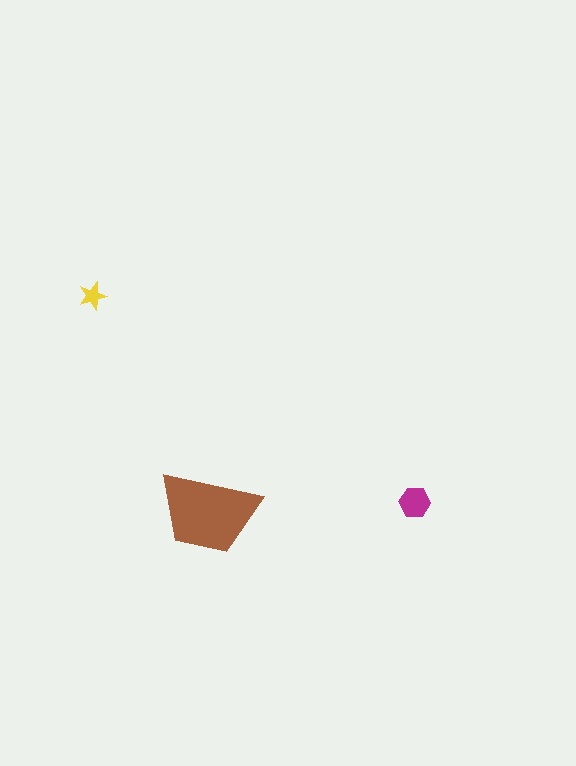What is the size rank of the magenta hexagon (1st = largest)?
2nd.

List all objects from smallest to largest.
The yellow star, the magenta hexagon, the brown trapezoid.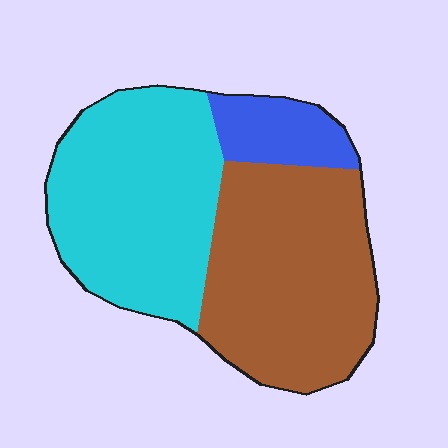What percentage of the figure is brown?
Brown covers 45% of the figure.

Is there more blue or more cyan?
Cyan.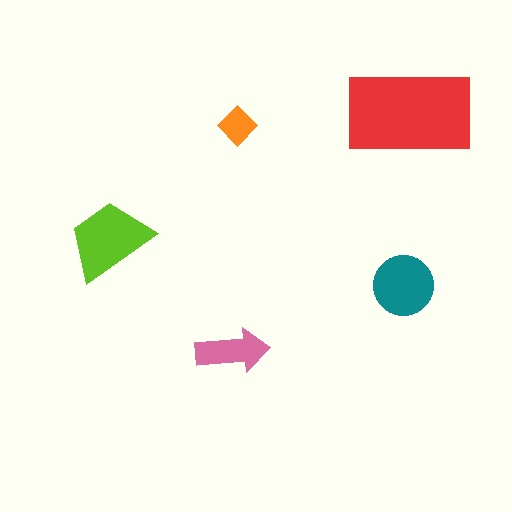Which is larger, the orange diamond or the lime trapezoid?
The lime trapezoid.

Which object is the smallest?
The orange diamond.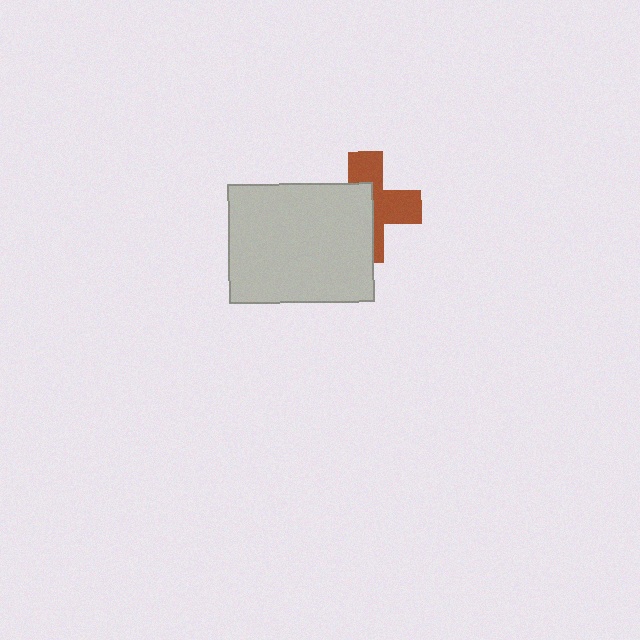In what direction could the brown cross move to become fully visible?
The brown cross could move right. That would shift it out from behind the light gray rectangle entirely.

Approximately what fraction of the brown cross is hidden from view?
Roughly 51% of the brown cross is hidden behind the light gray rectangle.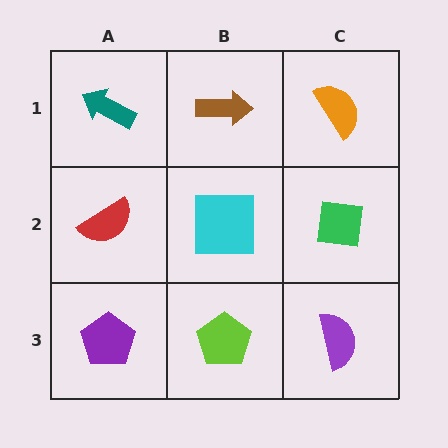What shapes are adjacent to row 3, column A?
A red semicircle (row 2, column A), a lime pentagon (row 3, column B).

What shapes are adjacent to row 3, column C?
A green square (row 2, column C), a lime pentagon (row 3, column B).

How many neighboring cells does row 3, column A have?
2.